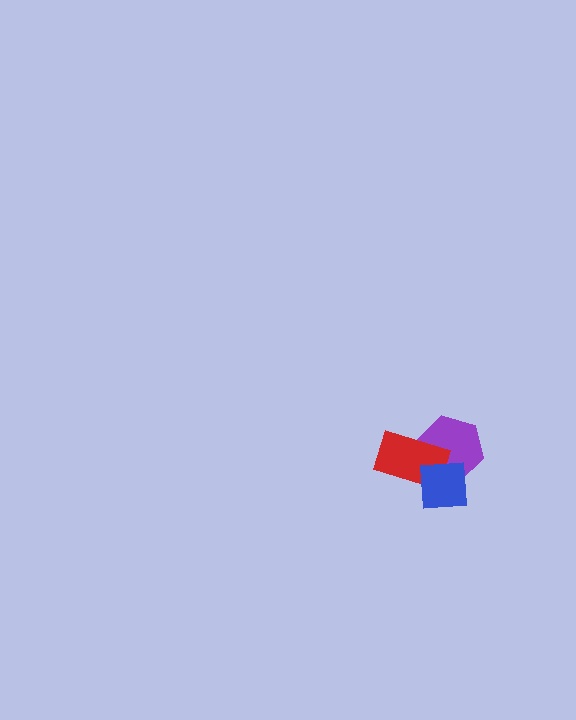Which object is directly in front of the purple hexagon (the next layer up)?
The red rectangle is directly in front of the purple hexagon.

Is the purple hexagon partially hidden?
Yes, it is partially covered by another shape.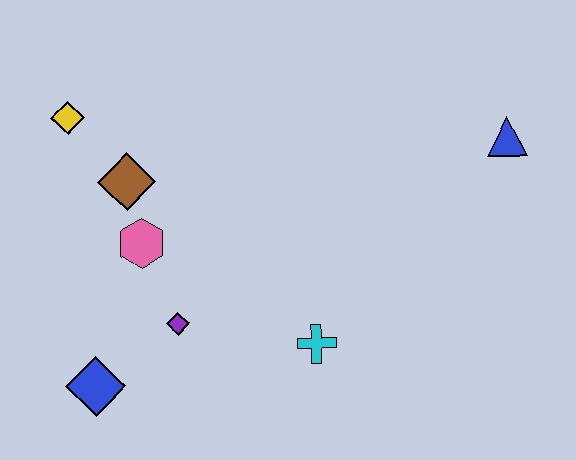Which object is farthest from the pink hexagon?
The blue triangle is farthest from the pink hexagon.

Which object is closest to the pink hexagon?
The brown diamond is closest to the pink hexagon.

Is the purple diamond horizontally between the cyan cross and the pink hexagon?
Yes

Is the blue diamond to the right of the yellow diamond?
Yes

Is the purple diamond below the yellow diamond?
Yes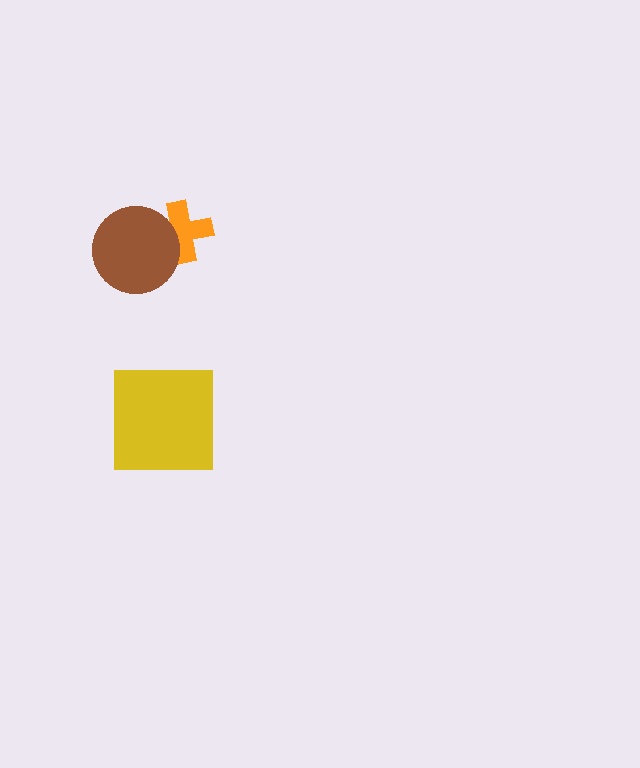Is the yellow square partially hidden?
No, no other shape covers it.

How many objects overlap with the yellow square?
0 objects overlap with the yellow square.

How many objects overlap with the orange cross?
1 object overlaps with the orange cross.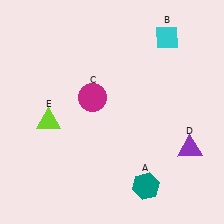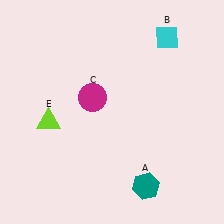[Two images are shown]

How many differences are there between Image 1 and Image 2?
There is 1 difference between the two images.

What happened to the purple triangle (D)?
The purple triangle (D) was removed in Image 2. It was in the bottom-right area of Image 1.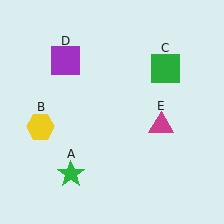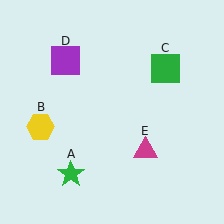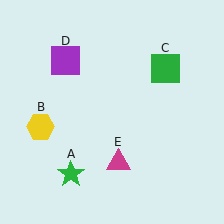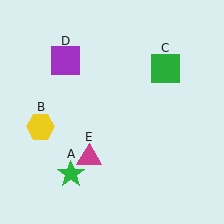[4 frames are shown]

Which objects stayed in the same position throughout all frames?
Green star (object A) and yellow hexagon (object B) and green square (object C) and purple square (object D) remained stationary.